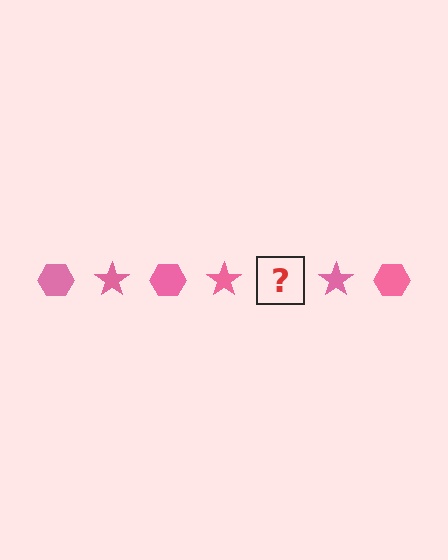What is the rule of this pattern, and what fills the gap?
The rule is that the pattern cycles through hexagon, star shapes in pink. The gap should be filled with a pink hexagon.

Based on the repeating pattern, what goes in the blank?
The blank should be a pink hexagon.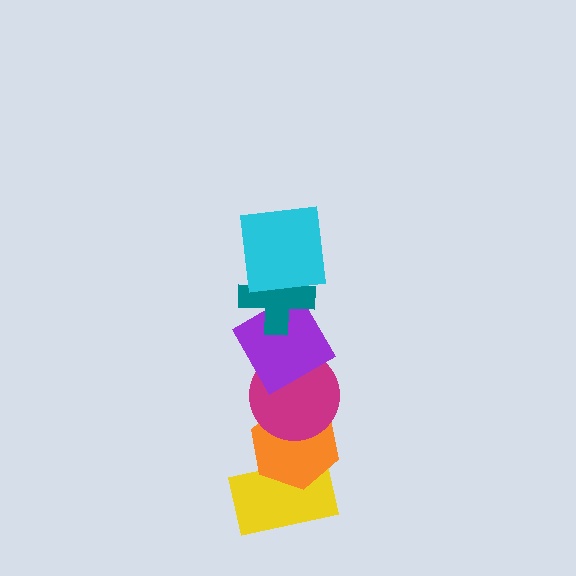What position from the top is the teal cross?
The teal cross is 2nd from the top.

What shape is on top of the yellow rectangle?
The orange hexagon is on top of the yellow rectangle.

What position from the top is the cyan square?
The cyan square is 1st from the top.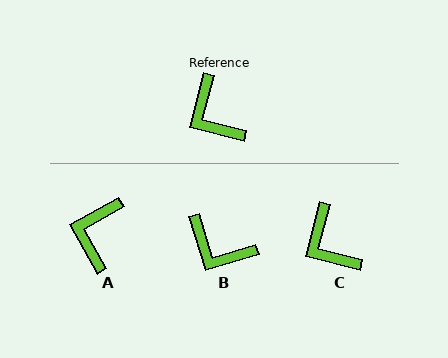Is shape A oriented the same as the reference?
No, it is off by about 47 degrees.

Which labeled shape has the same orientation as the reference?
C.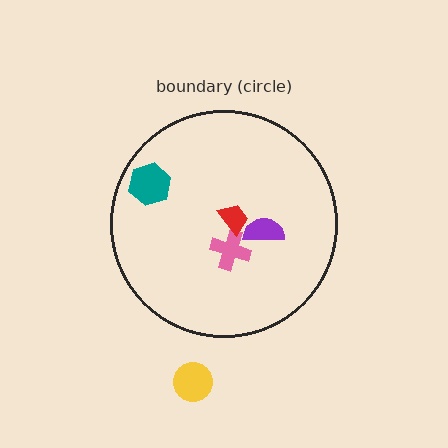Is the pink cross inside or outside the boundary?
Inside.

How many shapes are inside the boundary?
4 inside, 1 outside.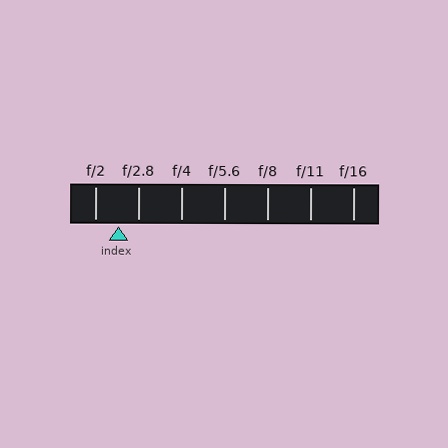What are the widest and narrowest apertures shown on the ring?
The widest aperture shown is f/2 and the narrowest is f/16.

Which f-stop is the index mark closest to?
The index mark is closest to f/2.8.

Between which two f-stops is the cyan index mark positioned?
The index mark is between f/2 and f/2.8.